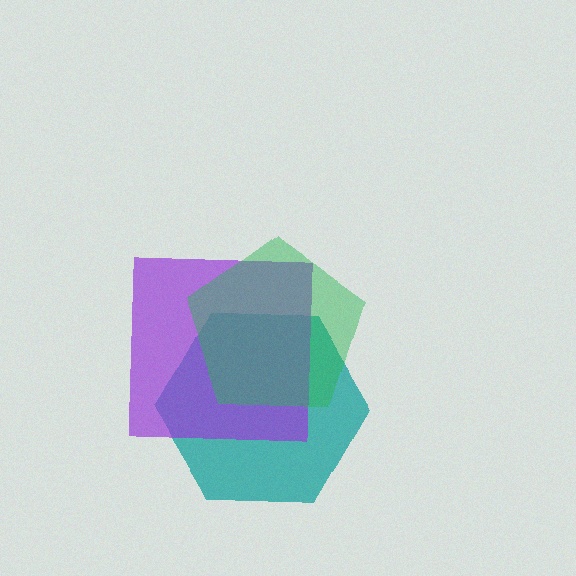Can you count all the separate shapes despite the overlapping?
Yes, there are 3 separate shapes.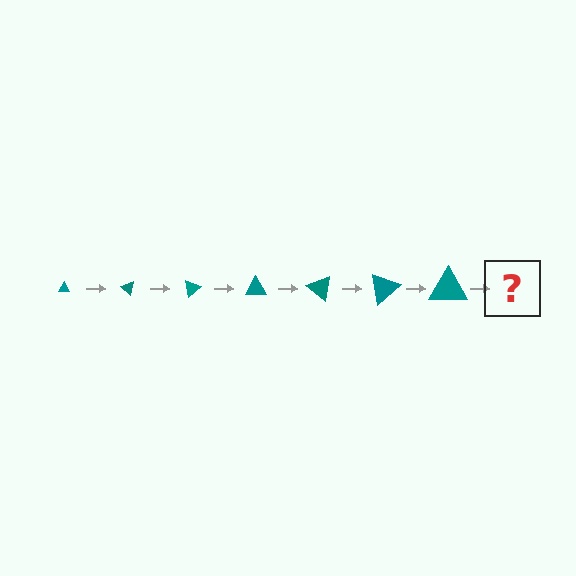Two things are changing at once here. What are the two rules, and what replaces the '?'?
The two rules are that the triangle grows larger each step and it rotates 40 degrees each step. The '?' should be a triangle, larger than the previous one and rotated 280 degrees from the start.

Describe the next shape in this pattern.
It should be a triangle, larger than the previous one and rotated 280 degrees from the start.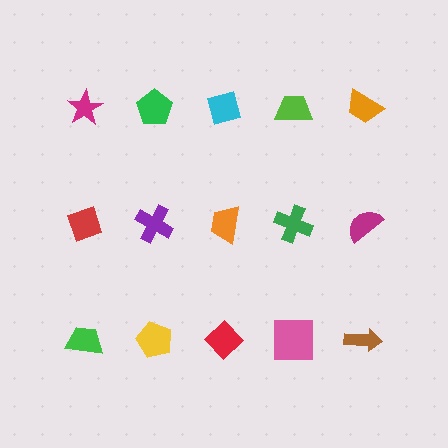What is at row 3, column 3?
A red diamond.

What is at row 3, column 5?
A brown arrow.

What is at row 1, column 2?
A green pentagon.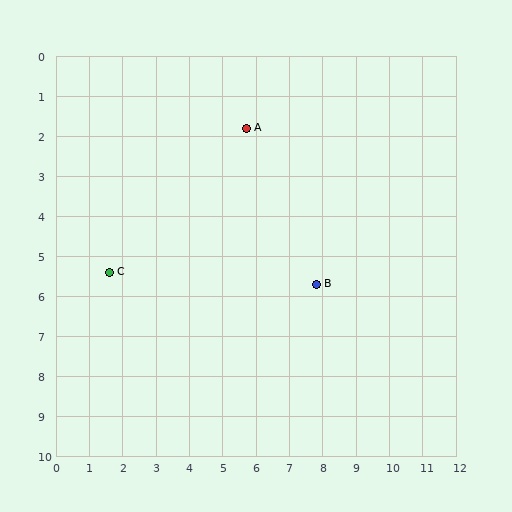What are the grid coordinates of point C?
Point C is at approximately (1.6, 5.4).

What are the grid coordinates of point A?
Point A is at approximately (5.7, 1.8).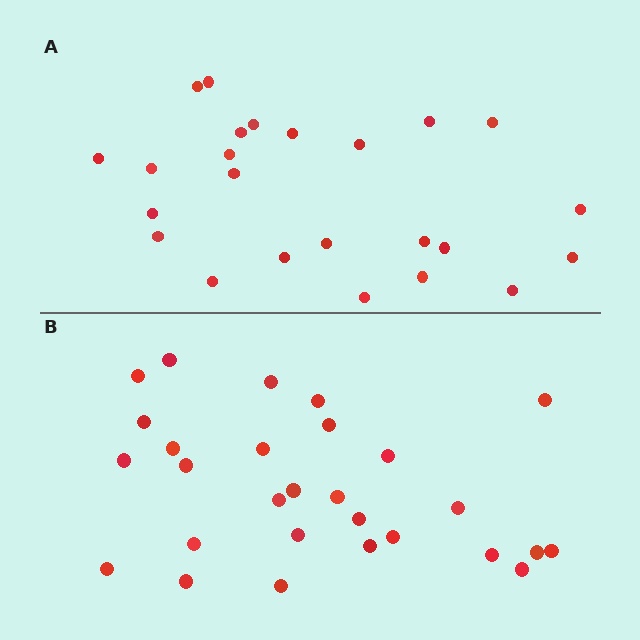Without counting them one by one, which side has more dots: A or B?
Region B (the bottom region) has more dots.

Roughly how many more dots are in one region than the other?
Region B has about 4 more dots than region A.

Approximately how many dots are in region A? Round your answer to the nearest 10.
About 20 dots. (The exact count is 24, which rounds to 20.)